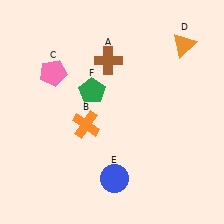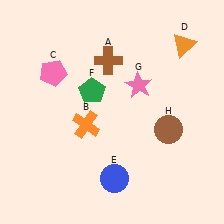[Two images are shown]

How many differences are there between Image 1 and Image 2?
There are 2 differences between the two images.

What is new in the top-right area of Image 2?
A pink star (G) was added in the top-right area of Image 2.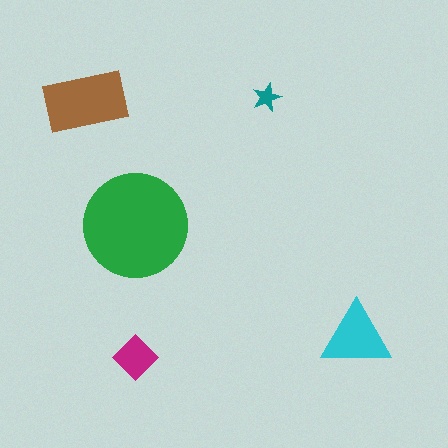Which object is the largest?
The green circle.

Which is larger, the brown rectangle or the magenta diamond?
The brown rectangle.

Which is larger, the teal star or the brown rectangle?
The brown rectangle.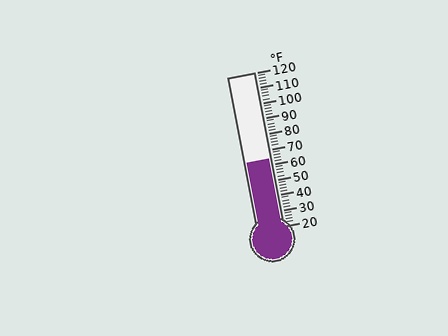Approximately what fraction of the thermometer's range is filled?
The thermometer is filled to approximately 45% of its range.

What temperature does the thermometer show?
The thermometer shows approximately 64°F.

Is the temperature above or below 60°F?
The temperature is above 60°F.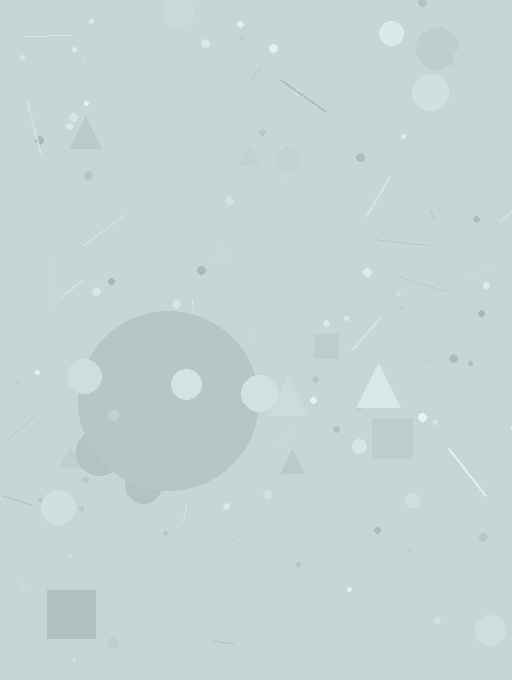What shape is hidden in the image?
A circle is hidden in the image.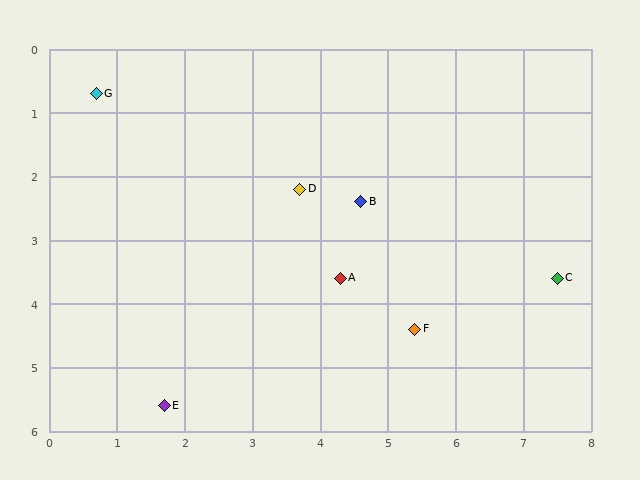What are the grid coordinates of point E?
Point E is at approximately (1.7, 5.6).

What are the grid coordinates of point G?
Point G is at approximately (0.7, 0.7).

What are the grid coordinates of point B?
Point B is at approximately (4.6, 2.4).